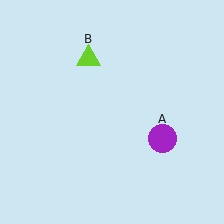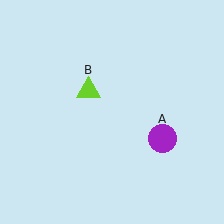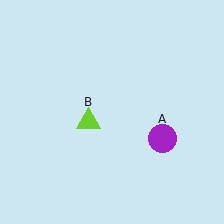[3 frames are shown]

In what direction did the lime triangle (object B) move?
The lime triangle (object B) moved down.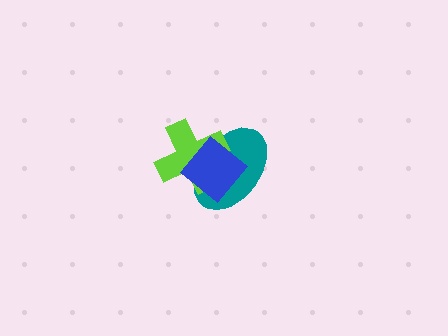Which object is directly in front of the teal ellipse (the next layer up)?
The lime cross is directly in front of the teal ellipse.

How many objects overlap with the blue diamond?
2 objects overlap with the blue diamond.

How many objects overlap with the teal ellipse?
2 objects overlap with the teal ellipse.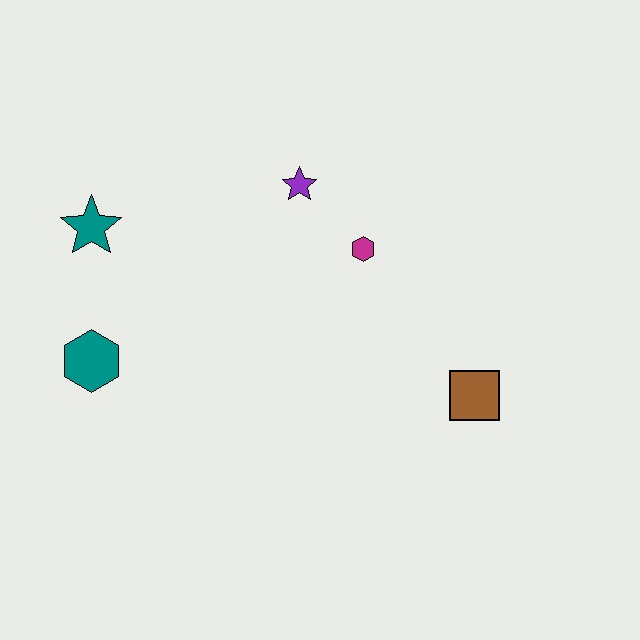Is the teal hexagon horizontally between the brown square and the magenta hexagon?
No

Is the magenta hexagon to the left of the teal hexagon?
No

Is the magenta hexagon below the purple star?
Yes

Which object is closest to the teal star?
The teal hexagon is closest to the teal star.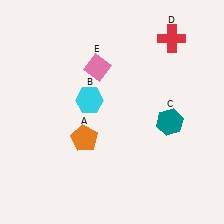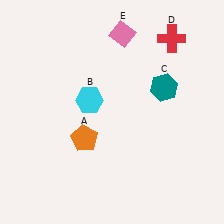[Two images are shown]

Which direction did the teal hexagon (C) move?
The teal hexagon (C) moved up.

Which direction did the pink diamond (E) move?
The pink diamond (E) moved up.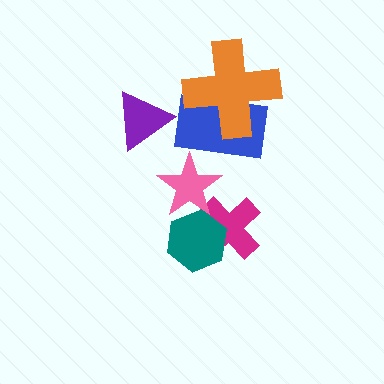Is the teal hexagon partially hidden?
Yes, it is partially covered by another shape.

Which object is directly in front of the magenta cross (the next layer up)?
The teal hexagon is directly in front of the magenta cross.